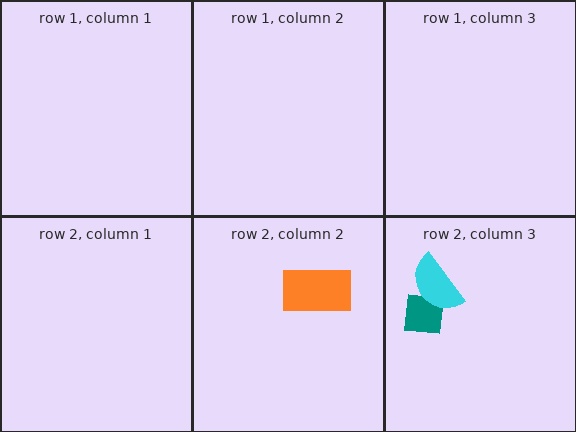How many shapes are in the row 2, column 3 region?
2.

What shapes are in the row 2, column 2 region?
The orange rectangle.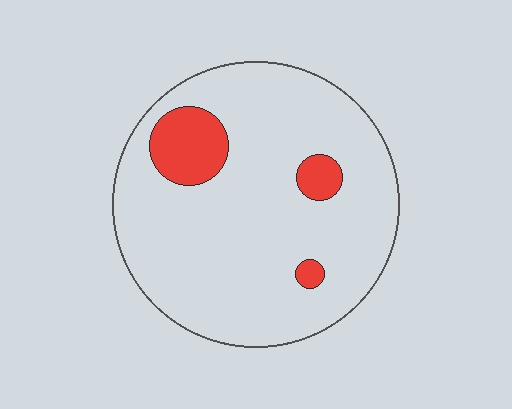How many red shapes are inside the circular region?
3.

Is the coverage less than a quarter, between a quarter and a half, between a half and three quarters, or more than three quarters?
Less than a quarter.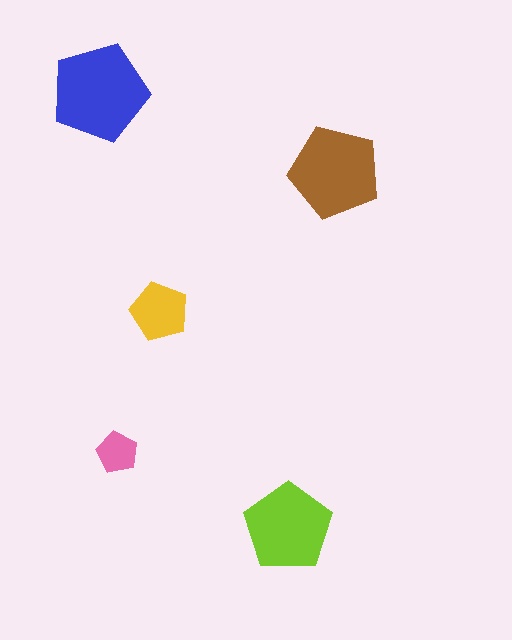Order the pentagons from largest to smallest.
the blue one, the brown one, the lime one, the yellow one, the pink one.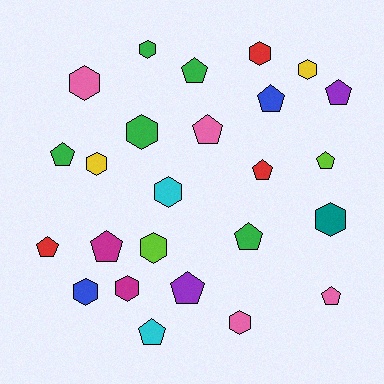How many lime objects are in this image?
There are 2 lime objects.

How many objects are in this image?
There are 25 objects.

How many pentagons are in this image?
There are 13 pentagons.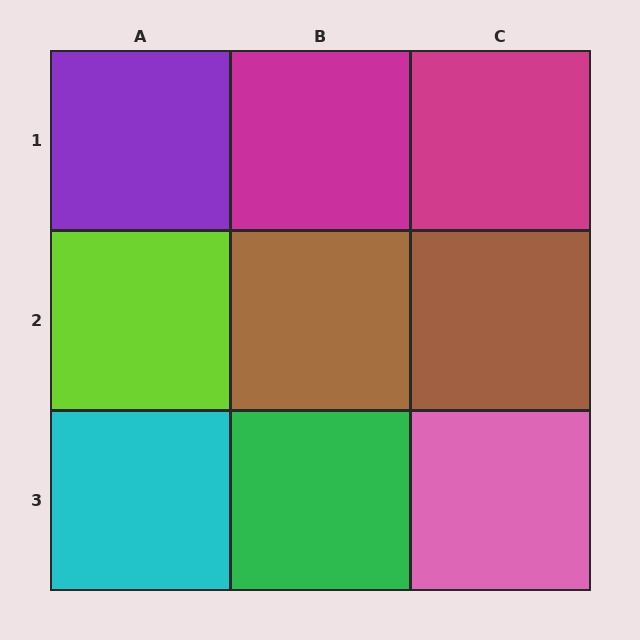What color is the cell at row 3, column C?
Pink.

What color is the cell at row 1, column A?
Purple.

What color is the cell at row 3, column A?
Cyan.